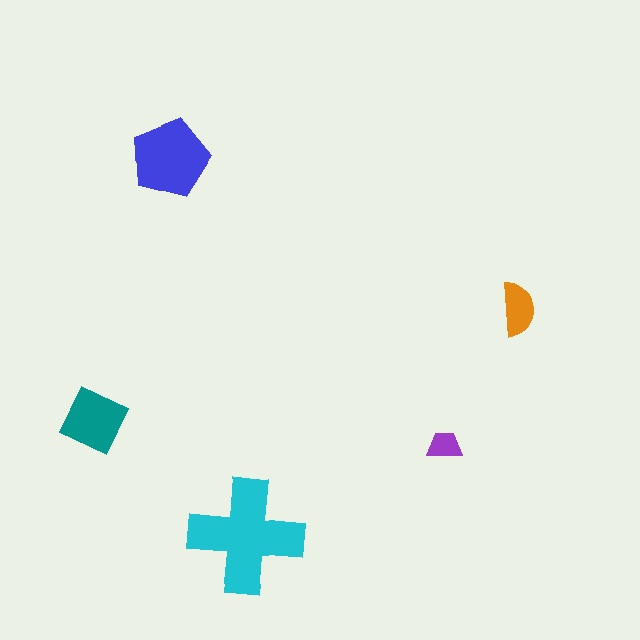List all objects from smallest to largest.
The purple trapezoid, the orange semicircle, the teal square, the blue pentagon, the cyan cross.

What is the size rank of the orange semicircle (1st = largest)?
4th.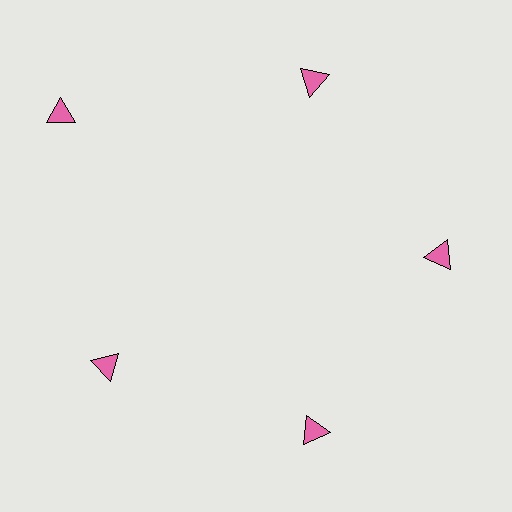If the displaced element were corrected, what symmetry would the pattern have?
It would have 5-fold rotational symmetry — the pattern would map onto itself every 72 degrees.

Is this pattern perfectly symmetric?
No. The 5 pink triangles are arranged in a ring, but one element near the 10 o'clock position is pushed outward from the center, breaking the 5-fold rotational symmetry.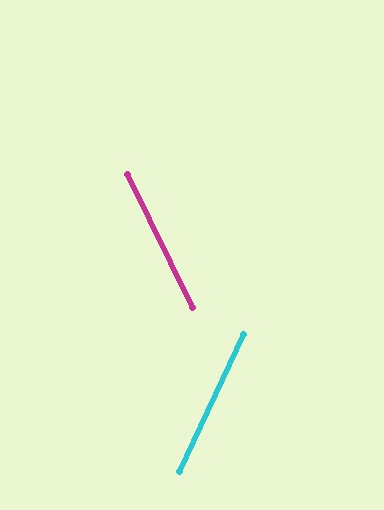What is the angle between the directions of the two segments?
Approximately 51 degrees.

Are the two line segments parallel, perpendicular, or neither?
Neither parallel nor perpendicular — they differ by about 51°.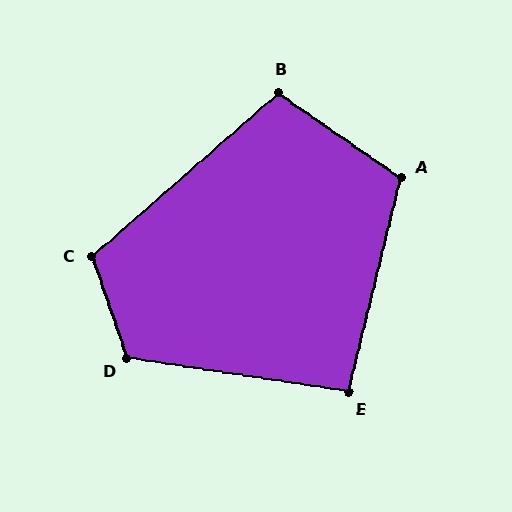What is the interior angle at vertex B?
Approximately 104 degrees (obtuse).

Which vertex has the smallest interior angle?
E, at approximately 95 degrees.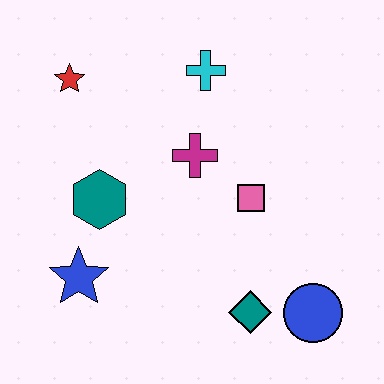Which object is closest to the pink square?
The magenta cross is closest to the pink square.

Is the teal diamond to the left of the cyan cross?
No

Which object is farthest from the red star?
The blue circle is farthest from the red star.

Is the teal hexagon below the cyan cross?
Yes